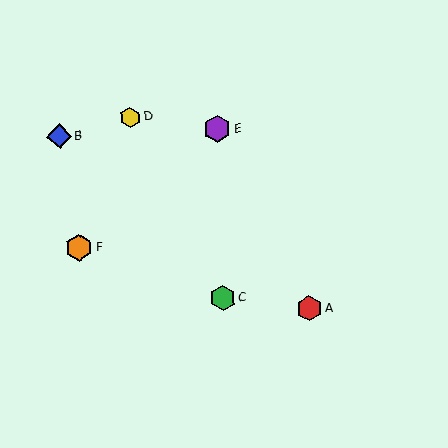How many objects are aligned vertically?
2 objects (C, E) are aligned vertically.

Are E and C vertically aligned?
Yes, both are at x≈217.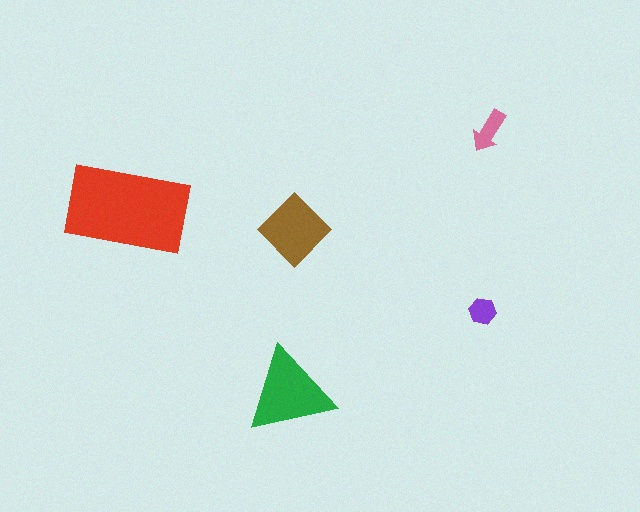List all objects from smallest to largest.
The purple hexagon, the pink arrow, the brown diamond, the green triangle, the red rectangle.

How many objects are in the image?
There are 5 objects in the image.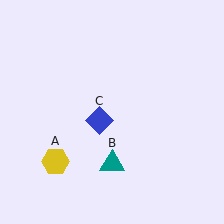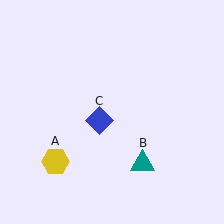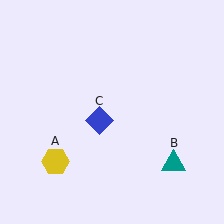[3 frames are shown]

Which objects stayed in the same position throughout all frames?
Yellow hexagon (object A) and blue diamond (object C) remained stationary.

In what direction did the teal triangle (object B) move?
The teal triangle (object B) moved right.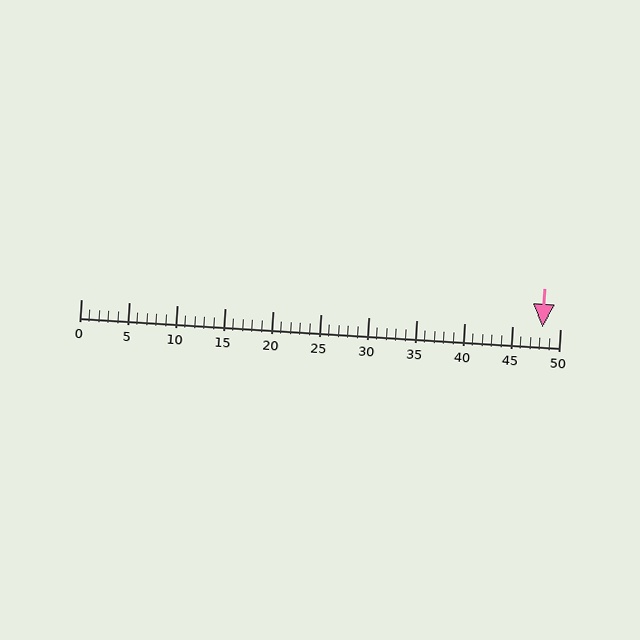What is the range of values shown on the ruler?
The ruler shows values from 0 to 50.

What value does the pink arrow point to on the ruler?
The pink arrow points to approximately 48.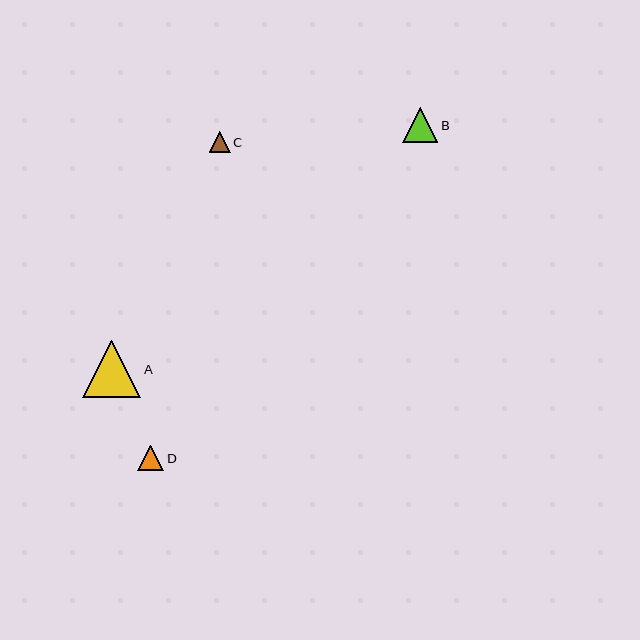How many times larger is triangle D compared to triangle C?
Triangle D is approximately 1.2 times the size of triangle C.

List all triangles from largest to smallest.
From largest to smallest: A, B, D, C.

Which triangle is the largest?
Triangle A is the largest with a size of approximately 58 pixels.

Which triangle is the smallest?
Triangle C is the smallest with a size of approximately 21 pixels.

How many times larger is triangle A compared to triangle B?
Triangle A is approximately 1.7 times the size of triangle B.